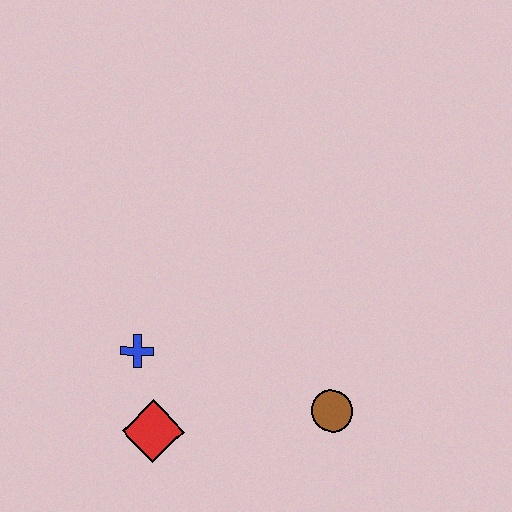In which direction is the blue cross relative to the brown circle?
The blue cross is to the left of the brown circle.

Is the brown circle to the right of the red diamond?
Yes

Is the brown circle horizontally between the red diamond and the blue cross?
No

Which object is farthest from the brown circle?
The blue cross is farthest from the brown circle.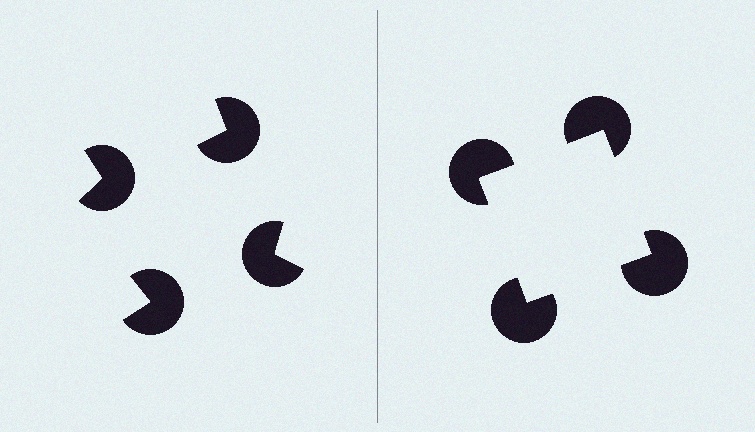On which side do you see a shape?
An illusory square appears on the right side. On the left side the wedge cuts are rotated, so no coherent shape forms.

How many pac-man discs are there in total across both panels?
8 — 4 on each side.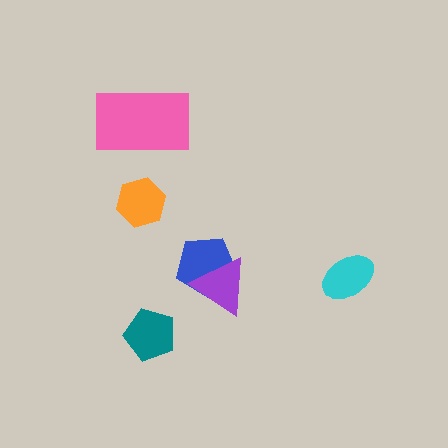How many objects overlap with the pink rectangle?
0 objects overlap with the pink rectangle.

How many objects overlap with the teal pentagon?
0 objects overlap with the teal pentagon.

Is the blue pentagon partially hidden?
Yes, it is partially covered by another shape.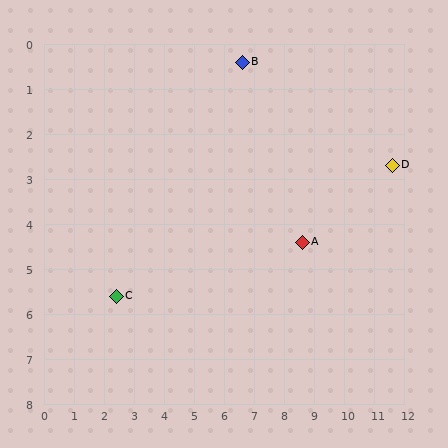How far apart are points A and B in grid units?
Points A and B are about 4.5 grid units apart.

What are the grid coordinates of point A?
Point A is at approximately (8.6, 4.4).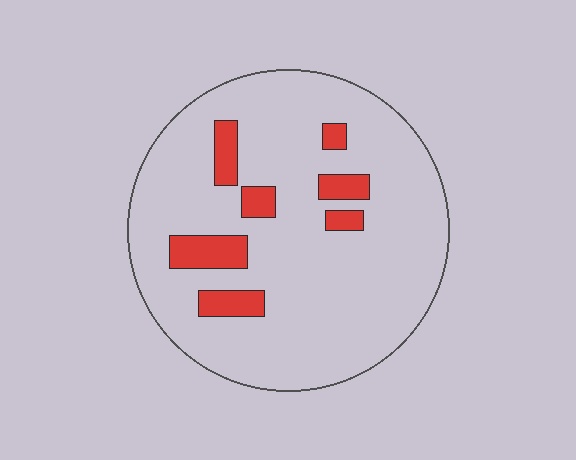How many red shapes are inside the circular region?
7.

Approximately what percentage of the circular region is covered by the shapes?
Approximately 10%.